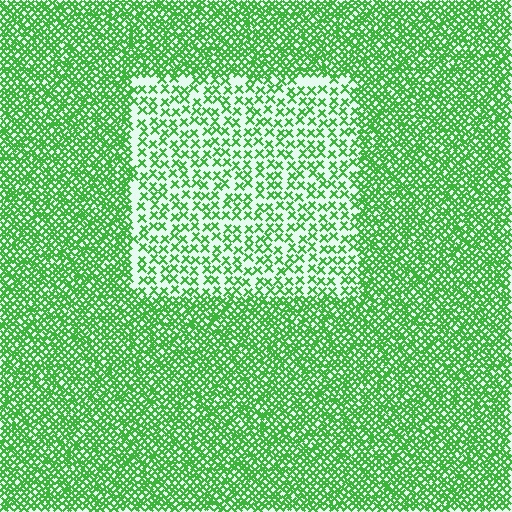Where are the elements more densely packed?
The elements are more densely packed outside the rectangle boundary.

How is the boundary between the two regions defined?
The boundary is defined by a change in element density (approximately 2.3x ratio). All elements are the same color, size, and shape.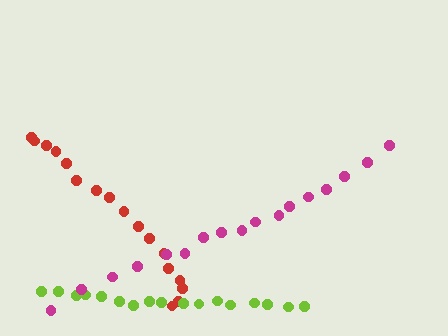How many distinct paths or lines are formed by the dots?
There are 3 distinct paths.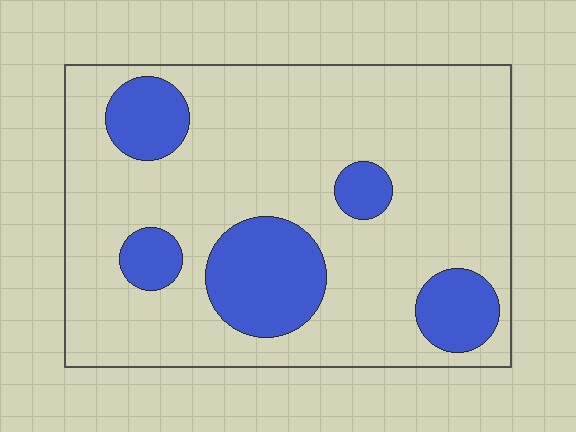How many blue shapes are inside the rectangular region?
5.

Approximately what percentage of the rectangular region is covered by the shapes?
Approximately 20%.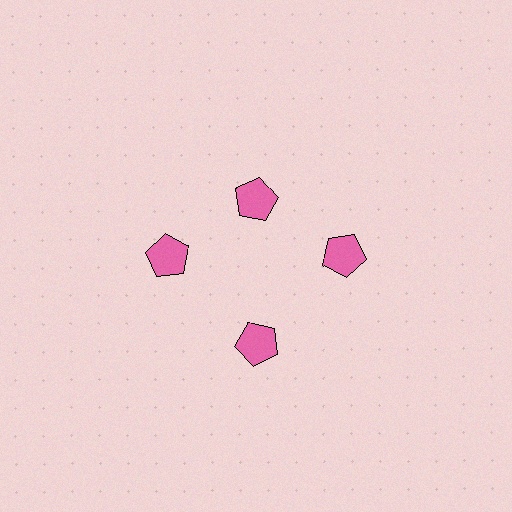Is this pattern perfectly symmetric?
No. The 4 pink pentagons are arranged in a ring, but one element near the 12 o'clock position is pulled inward toward the center, breaking the 4-fold rotational symmetry.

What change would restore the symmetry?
The symmetry would be restored by moving it outward, back onto the ring so that all 4 pentagons sit at equal angles and equal distance from the center.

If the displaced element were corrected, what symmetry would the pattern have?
It would have 4-fold rotational symmetry — the pattern would map onto itself every 90 degrees.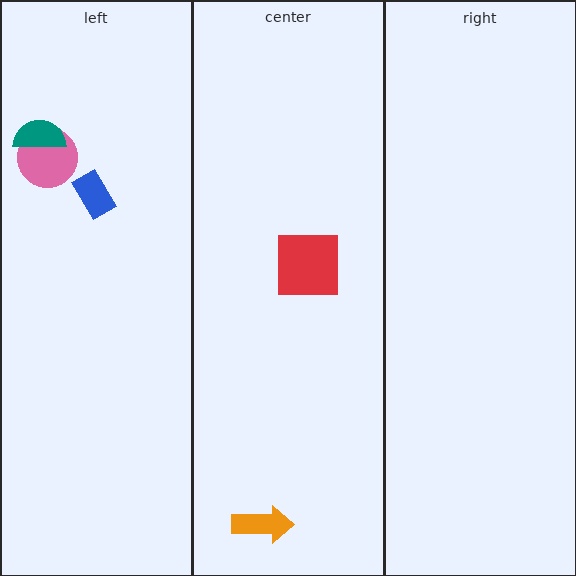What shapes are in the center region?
The orange arrow, the red square.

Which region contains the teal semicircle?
The left region.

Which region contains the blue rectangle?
The left region.